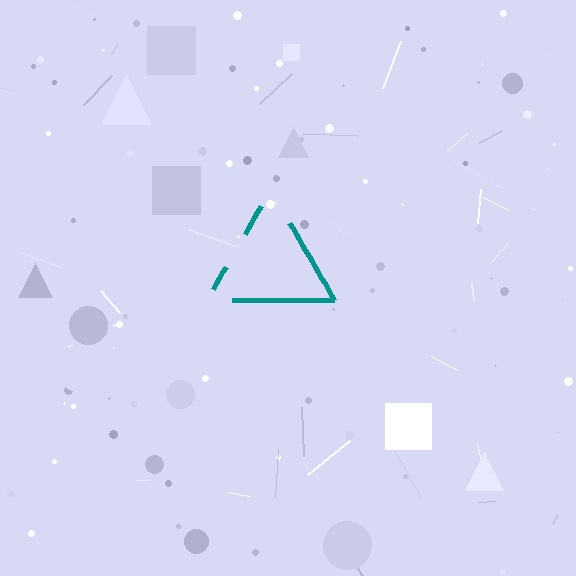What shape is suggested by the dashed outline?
The dashed outline suggests a triangle.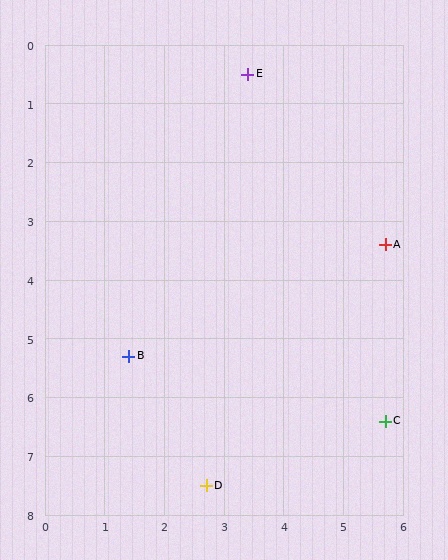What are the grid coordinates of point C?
Point C is at approximately (5.7, 6.4).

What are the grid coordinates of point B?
Point B is at approximately (1.4, 5.3).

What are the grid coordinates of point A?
Point A is at approximately (5.7, 3.4).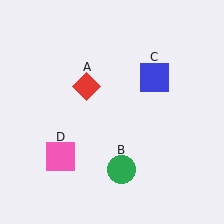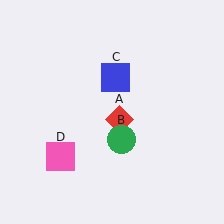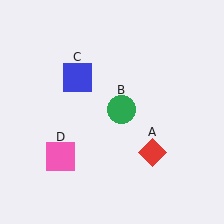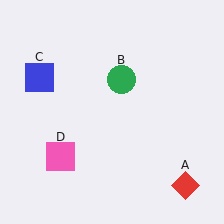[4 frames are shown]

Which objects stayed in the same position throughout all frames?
Pink square (object D) remained stationary.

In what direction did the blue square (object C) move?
The blue square (object C) moved left.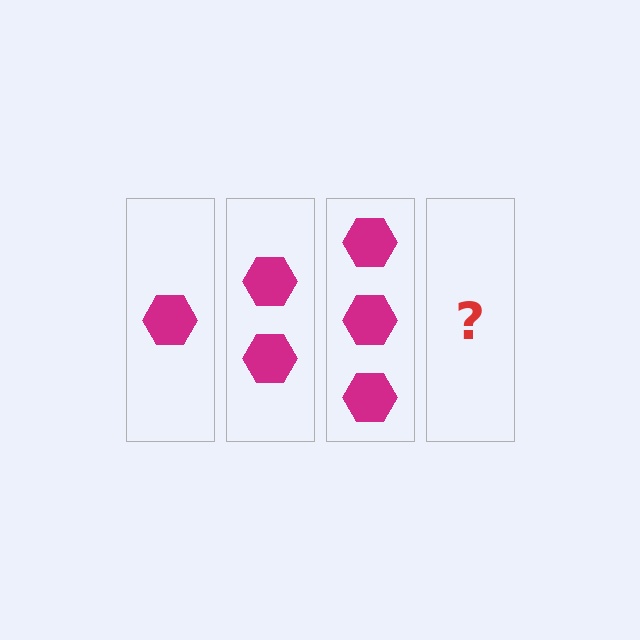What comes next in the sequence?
The next element should be 4 hexagons.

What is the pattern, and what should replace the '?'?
The pattern is that each step adds one more hexagon. The '?' should be 4 hexagons.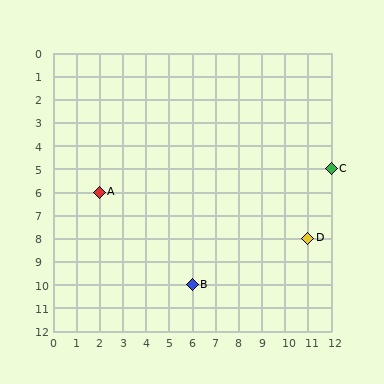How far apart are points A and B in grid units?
Points A and B are 4 columns and 4 rows apart (about 5.7 grid units diagonally).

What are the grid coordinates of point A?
Point A is at grid coordinates (2, 6).